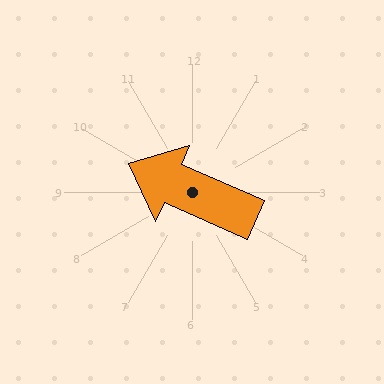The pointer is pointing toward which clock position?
Roughly 10 o'clock.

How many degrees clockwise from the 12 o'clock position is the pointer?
Approximately 294 degrees.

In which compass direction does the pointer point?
Northwest.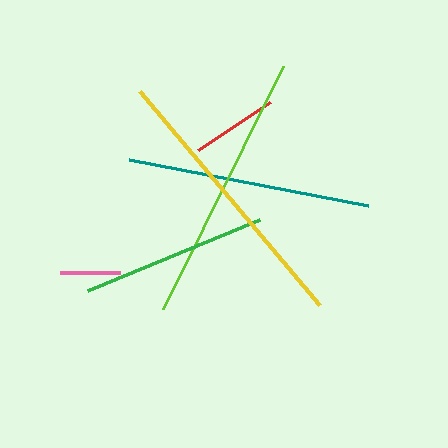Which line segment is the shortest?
The pink line is the shortest at approximately 60 pixels.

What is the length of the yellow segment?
The yellow segment is approximately 280 pixels long.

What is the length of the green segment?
The green segment is approximately 186 pixels long.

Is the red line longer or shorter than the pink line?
The red line is longer than the pink line.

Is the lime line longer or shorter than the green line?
The lime line is longer than the green line.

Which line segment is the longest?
The yellow line is the longest at approximately 280 pixels.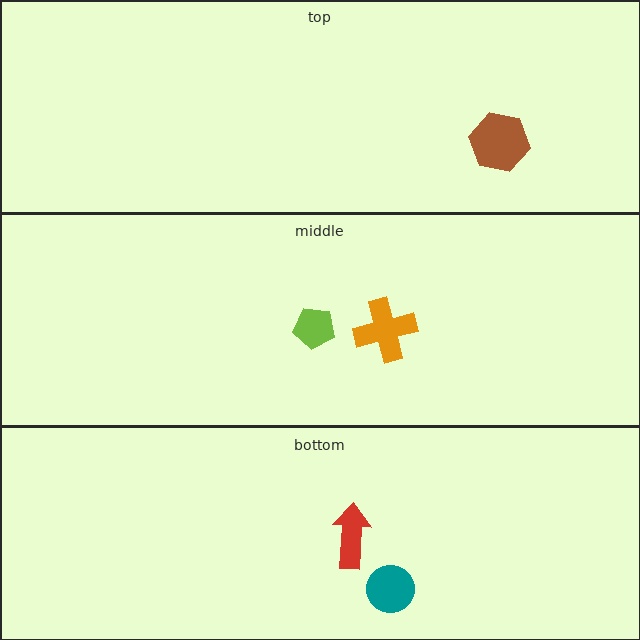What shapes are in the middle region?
The lime pentagon, the orange cross.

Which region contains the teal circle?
The bottom region.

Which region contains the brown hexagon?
The top region.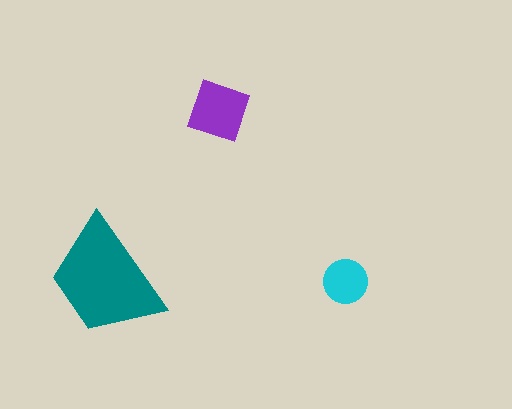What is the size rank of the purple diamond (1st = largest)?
2nd.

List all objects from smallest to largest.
The cyan circle, the purple diamond, the teal trapezoid.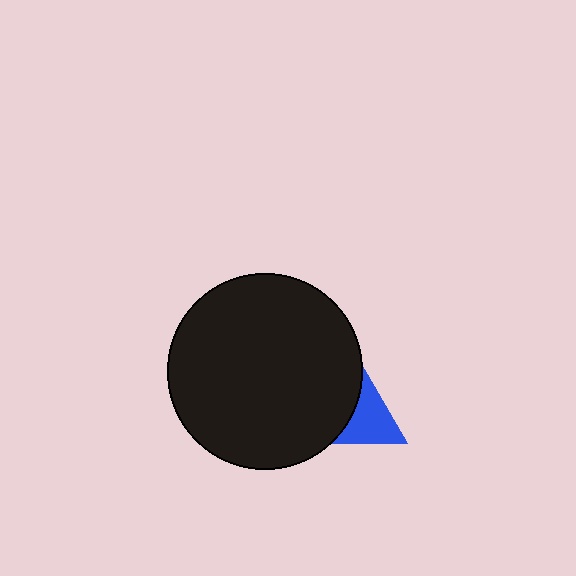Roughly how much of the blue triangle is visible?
A small part of it is visible (roughly 41%).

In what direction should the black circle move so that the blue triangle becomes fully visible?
The black circle should move left. That is the shortest direction to clear the overlap and leave the blue triangle fully visible.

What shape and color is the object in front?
The object in front is a black circle.